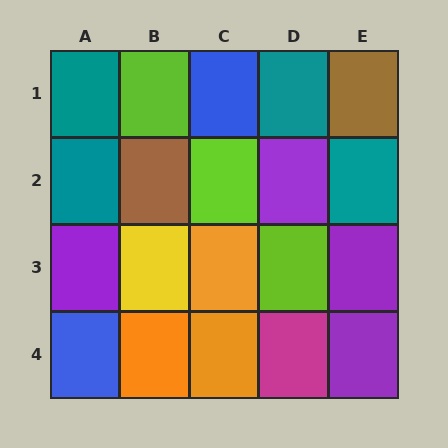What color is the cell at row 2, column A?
Teal.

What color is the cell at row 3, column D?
Lime.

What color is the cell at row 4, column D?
Magenta.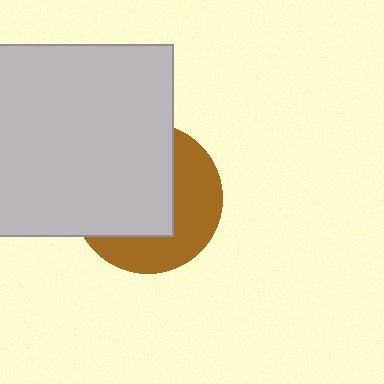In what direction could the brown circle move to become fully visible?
The brown circle could move toward the lower-right. That would shift it out from behind the light gray square entirely.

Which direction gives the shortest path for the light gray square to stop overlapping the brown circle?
Moving toward the upper-left gives the shortest separation.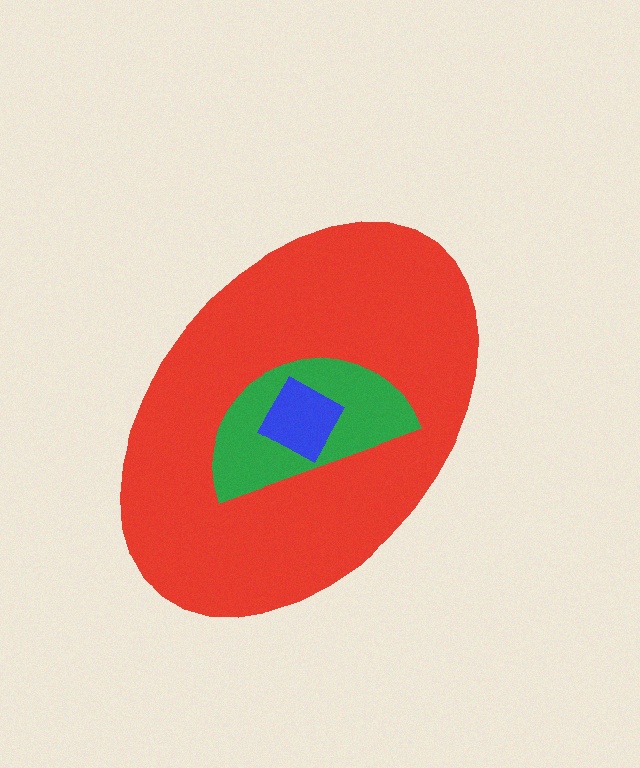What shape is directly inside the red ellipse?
The green semicircle.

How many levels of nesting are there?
3.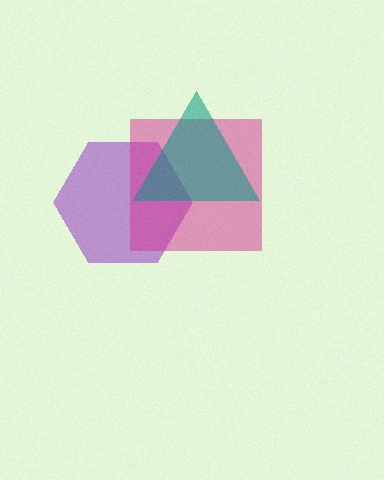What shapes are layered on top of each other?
The layered shapes are: a purple hexagon, a magenta square, a teal triangle.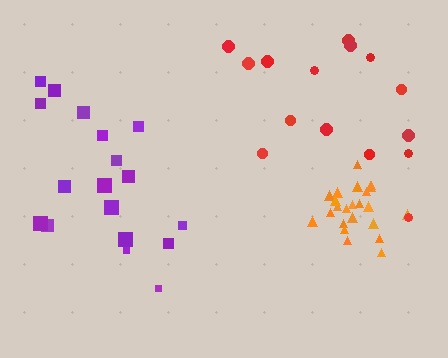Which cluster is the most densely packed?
Orange.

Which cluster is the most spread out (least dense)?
Red.